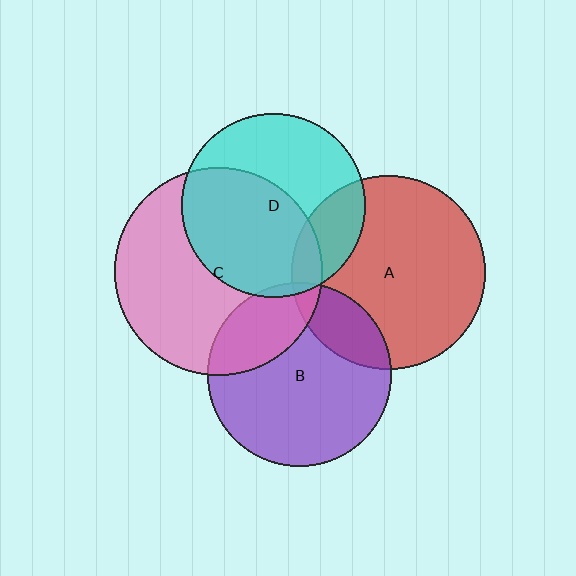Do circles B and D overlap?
Yes.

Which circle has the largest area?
Circle C (pink).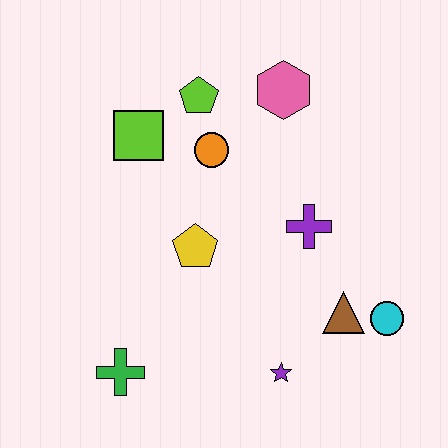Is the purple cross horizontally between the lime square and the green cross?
No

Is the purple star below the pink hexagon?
Yes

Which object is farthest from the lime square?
The cyan circle is farthest from the lime square.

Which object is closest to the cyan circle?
The brown triangle is closest to the cyan circle.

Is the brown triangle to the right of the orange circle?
Yes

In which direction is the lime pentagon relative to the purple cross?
The lime pentagon is above the purple cross.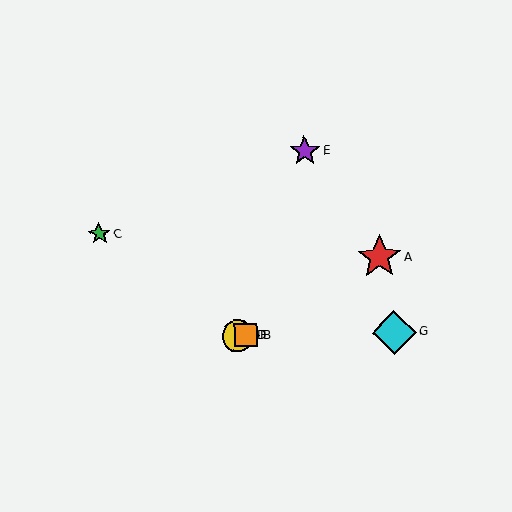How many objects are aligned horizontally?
4 objects (B, D, F, G) are aligned horizontally.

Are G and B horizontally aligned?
Yes, both are at y≈332.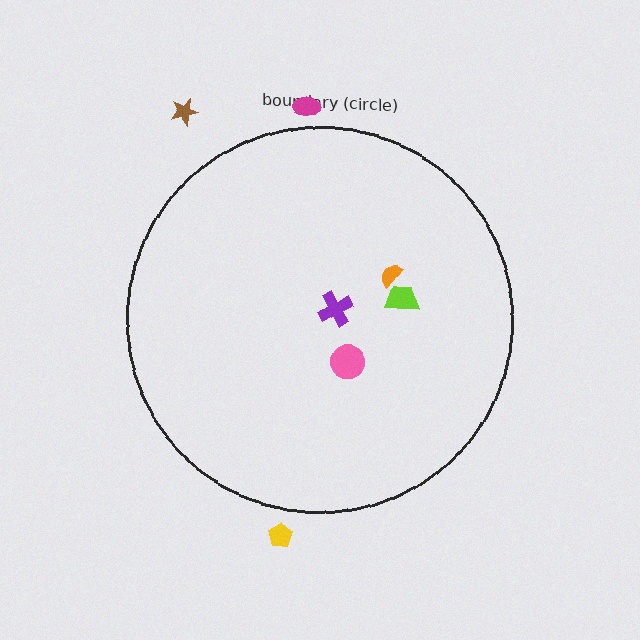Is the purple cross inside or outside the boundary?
Inside.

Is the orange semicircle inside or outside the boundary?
Inside.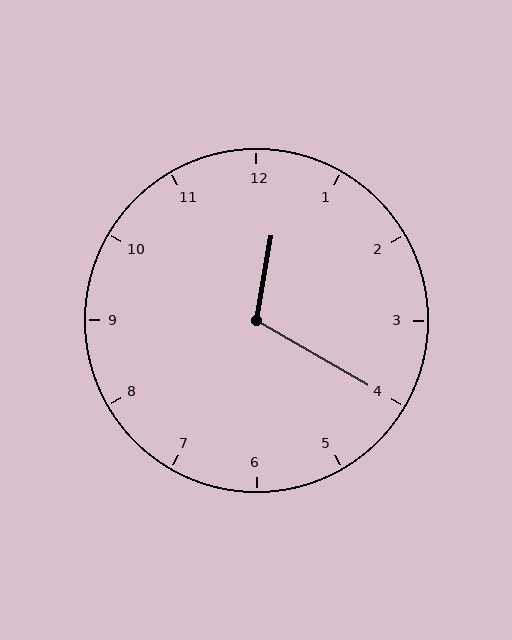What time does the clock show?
12:20.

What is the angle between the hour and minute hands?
Approximately 110 degrees.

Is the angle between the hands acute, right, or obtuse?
It is obtuse.